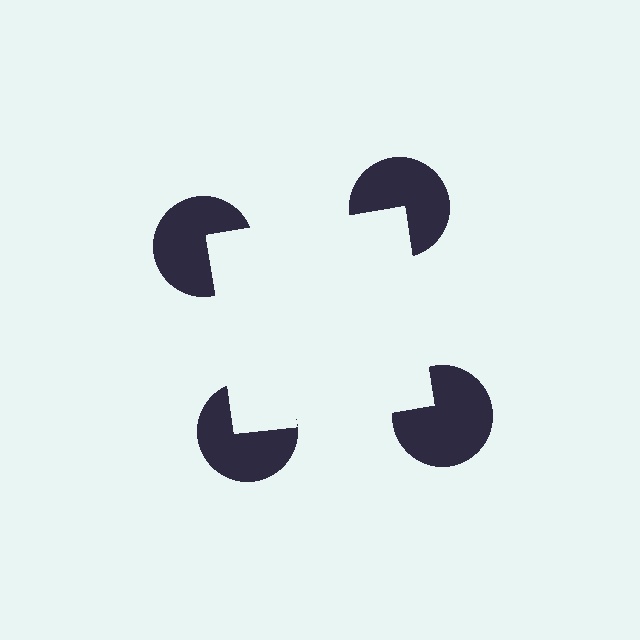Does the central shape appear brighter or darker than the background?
It typically appears slightly brighter than the background, even though no actual brightness change is drawn.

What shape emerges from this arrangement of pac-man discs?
An illusory square — its edges are inferred from the aligned wedge cuts in the pac-man discs, not physically drawn.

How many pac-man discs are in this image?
There are 4 — one at each vertex of the illusory square.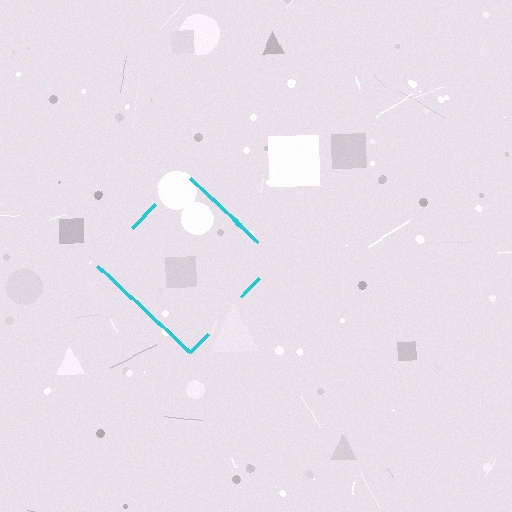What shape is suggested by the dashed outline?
The dashed outline suggests a diamond.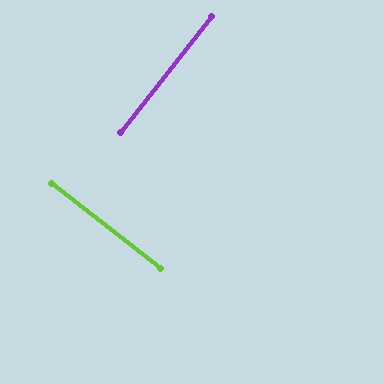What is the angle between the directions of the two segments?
Approximately 90 degrees.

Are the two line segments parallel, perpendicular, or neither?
Perpendicular — they meet at approximately 90°.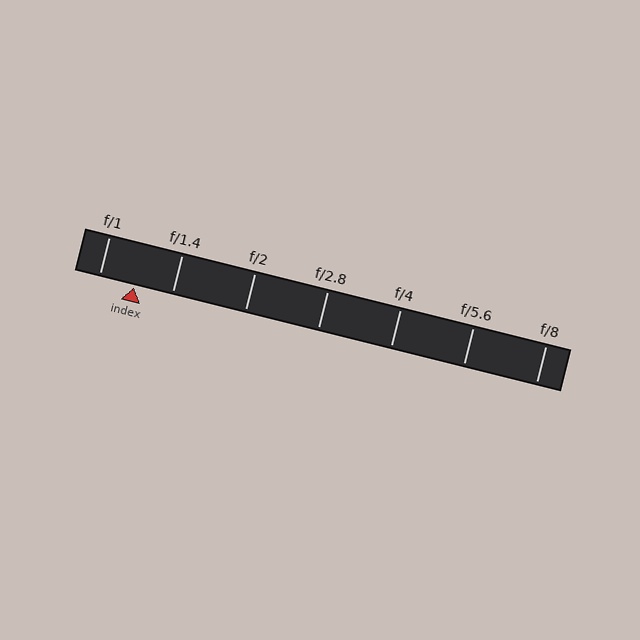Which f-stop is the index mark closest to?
The index mark is closest to f/1.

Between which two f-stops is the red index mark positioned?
The index mark is between f/1 and f/1.4.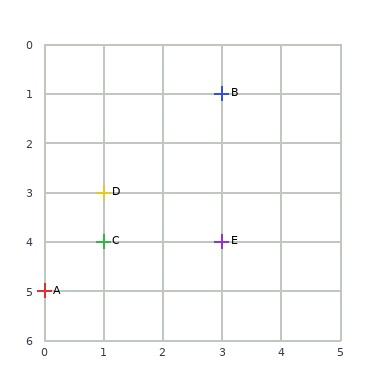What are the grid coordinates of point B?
Point B is at grid coordinates (3, 1).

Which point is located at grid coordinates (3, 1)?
Point B is at (3, 1).